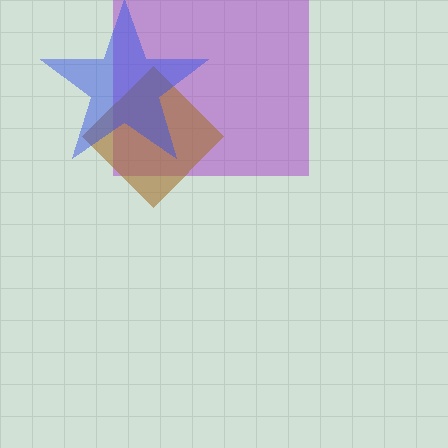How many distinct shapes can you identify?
There are 3 distinct shapes: a purple square, a brown diamond, a blue star.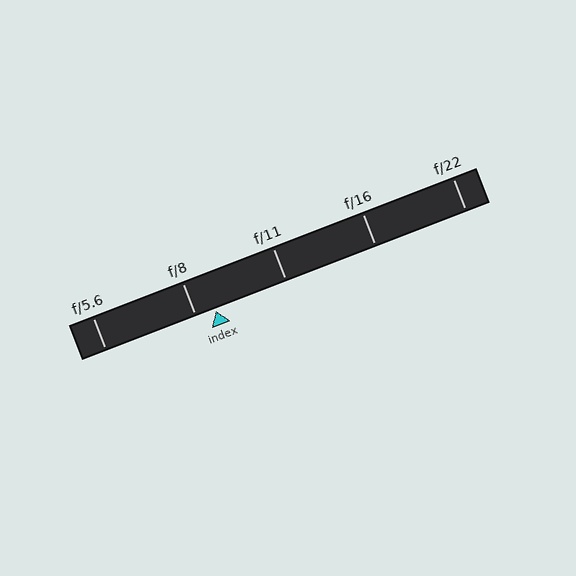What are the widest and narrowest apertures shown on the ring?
The widest aperture shown is f/5.6 and the narrowest is f/22.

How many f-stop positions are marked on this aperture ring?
There are 5 f-stop positions marked.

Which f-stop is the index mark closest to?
The index mark is closest to f/8.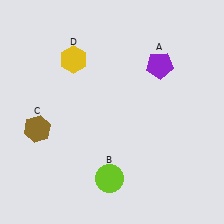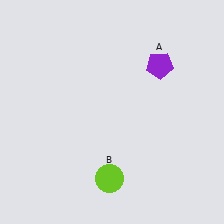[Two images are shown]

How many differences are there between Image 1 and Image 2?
There are 2 differences between the two images.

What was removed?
The brown hexagon (C), the yellow hexagon (D) were removed in Image 2.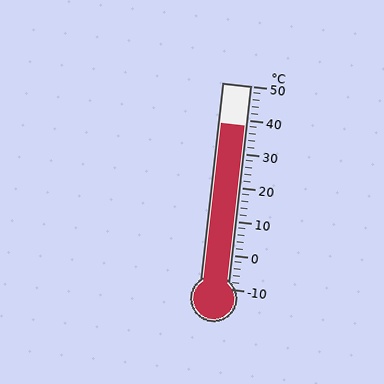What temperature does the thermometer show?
The thermometer shows approximately 38°C.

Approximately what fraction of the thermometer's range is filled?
The thermometer is filled to approximately 80% of its range.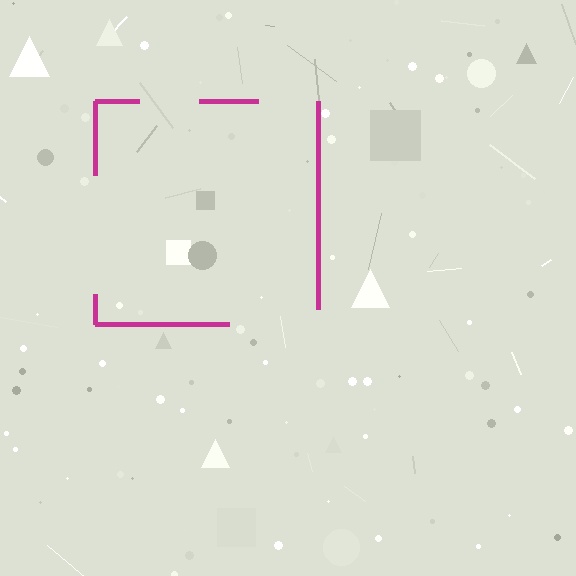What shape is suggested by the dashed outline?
The dashed outline suggests a square.